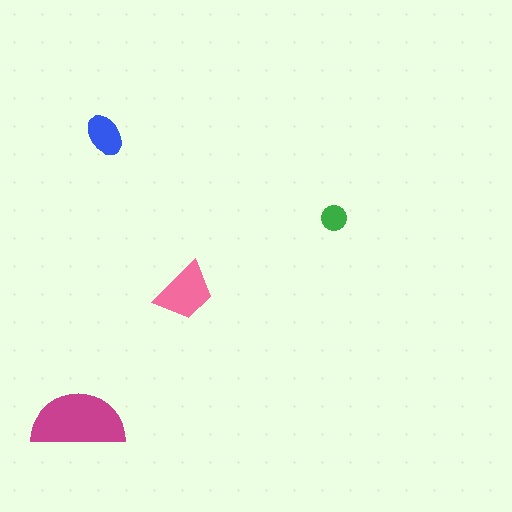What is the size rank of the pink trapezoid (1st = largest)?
2nd.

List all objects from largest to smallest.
The magenta semicircle, the pink trapezoid, the blue ellipse, the green circle.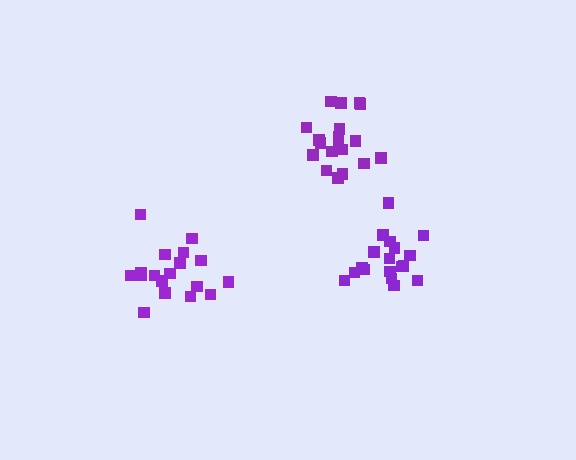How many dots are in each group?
Group 1: 18 dots, Group 2: 19 dots, Group 3: 19 dots (56 total).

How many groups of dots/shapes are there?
There are 3 groups.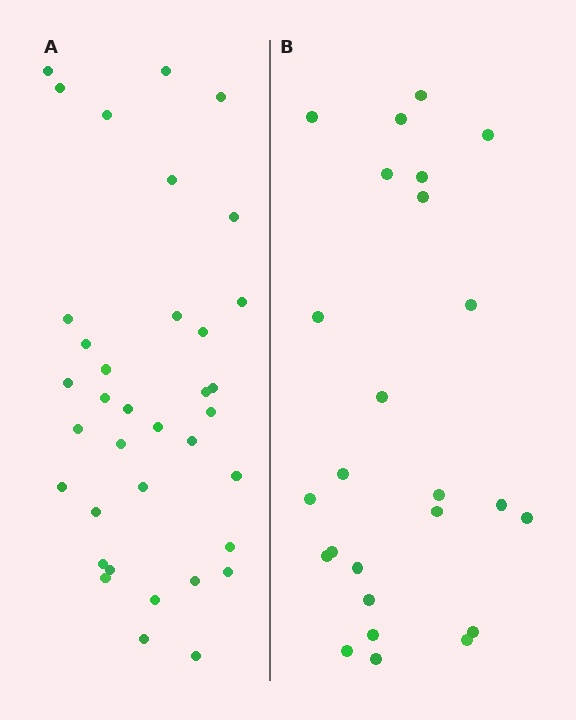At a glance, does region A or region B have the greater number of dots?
Region A (the left region) has more dots.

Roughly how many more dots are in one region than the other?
Region A has roughly 12 or so more dots than region B.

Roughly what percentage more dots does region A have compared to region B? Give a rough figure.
About 45% more.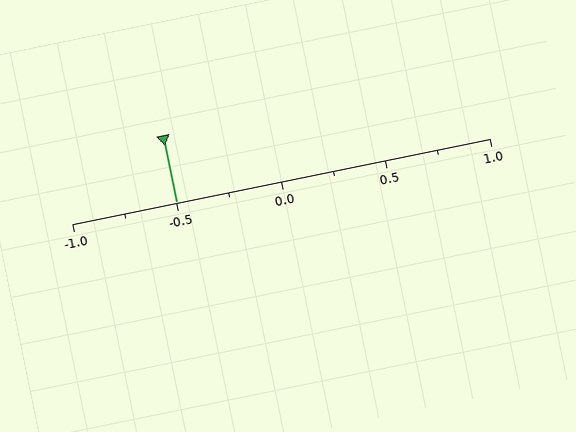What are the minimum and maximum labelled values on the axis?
The axis runs from -1.0 to 1.0.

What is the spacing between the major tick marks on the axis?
The major ticks are spaced 0.5 apart.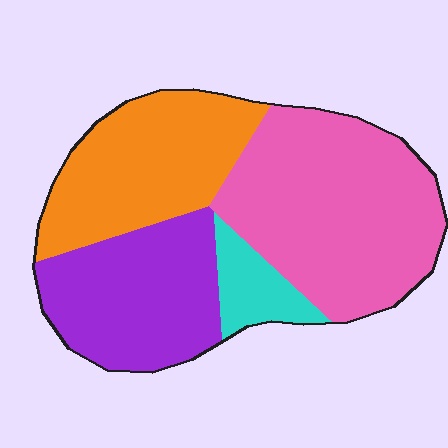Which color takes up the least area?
Cyan, at roughly 10%.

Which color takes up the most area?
Pink, at roughly 40%.